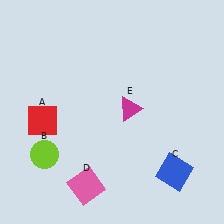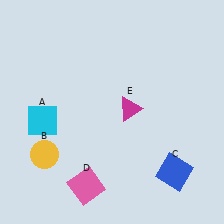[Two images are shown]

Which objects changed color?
A changed from red to cyan. B changed from lime to yellow.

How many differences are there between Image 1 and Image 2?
There are 2 differences between the two images.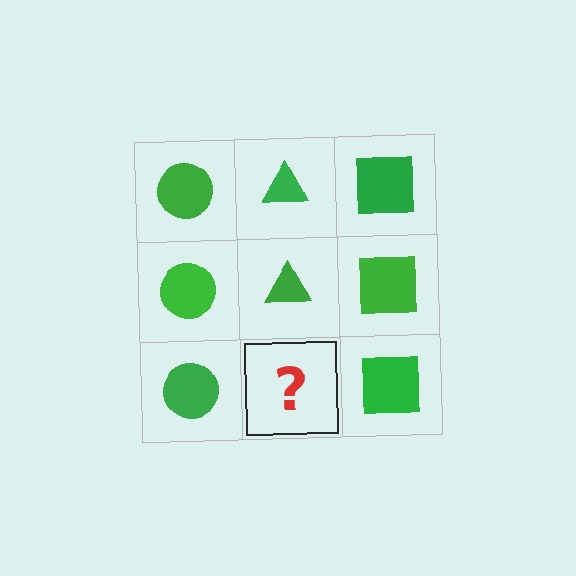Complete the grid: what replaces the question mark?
The question mark should be replaced with a green triangle.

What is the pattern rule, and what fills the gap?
The rule is that each column has a consistent shape. The gap should be filled with a green triangle.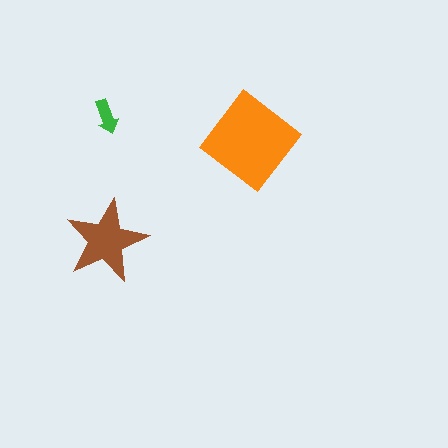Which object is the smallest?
The green arrow.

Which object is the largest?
The orange diamond.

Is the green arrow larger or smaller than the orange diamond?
Smaller.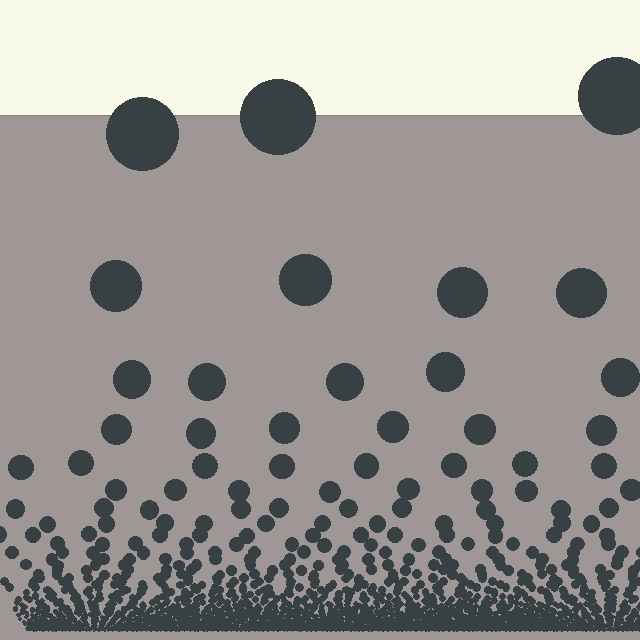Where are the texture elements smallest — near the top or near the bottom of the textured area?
Near the bottom.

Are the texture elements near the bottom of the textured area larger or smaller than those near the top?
Smaller. The gradient is inverted — elements near the bottom are smaller and denser.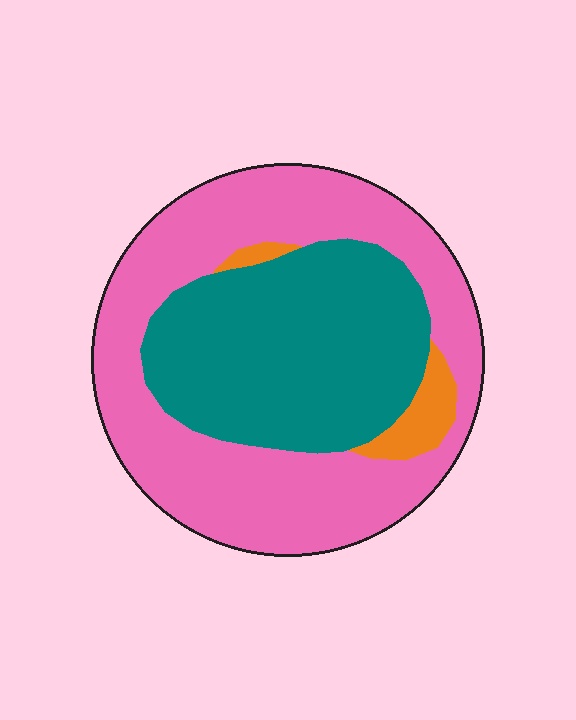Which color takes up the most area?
Pink, at roughly 55%.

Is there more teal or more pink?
Pink.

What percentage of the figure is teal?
Teal takes up between a third and a half of the figure.